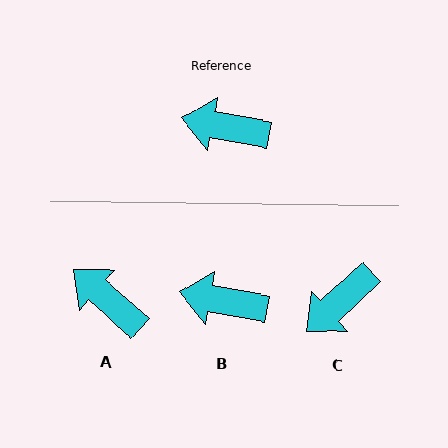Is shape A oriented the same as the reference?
No, it is off by about 31 degrees.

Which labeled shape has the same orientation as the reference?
B.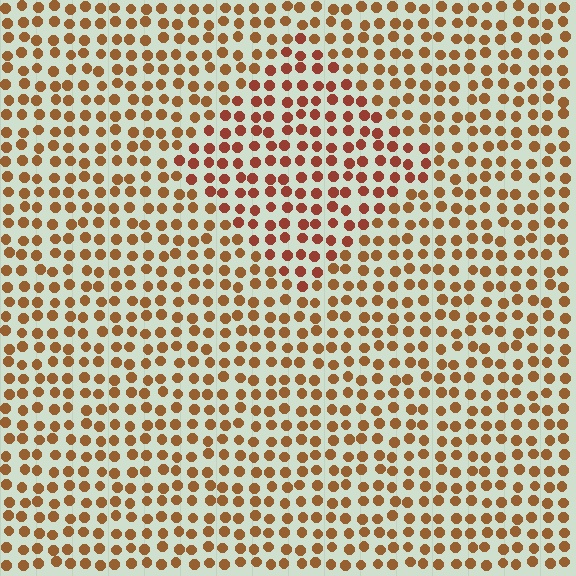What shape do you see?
I see a diamond.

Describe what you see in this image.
The image is filled with small brown elements in a uniform arrangement. A diamond-shaped region is visible where the elements are tinted to a slightly different hue, forming a subtle color boundary.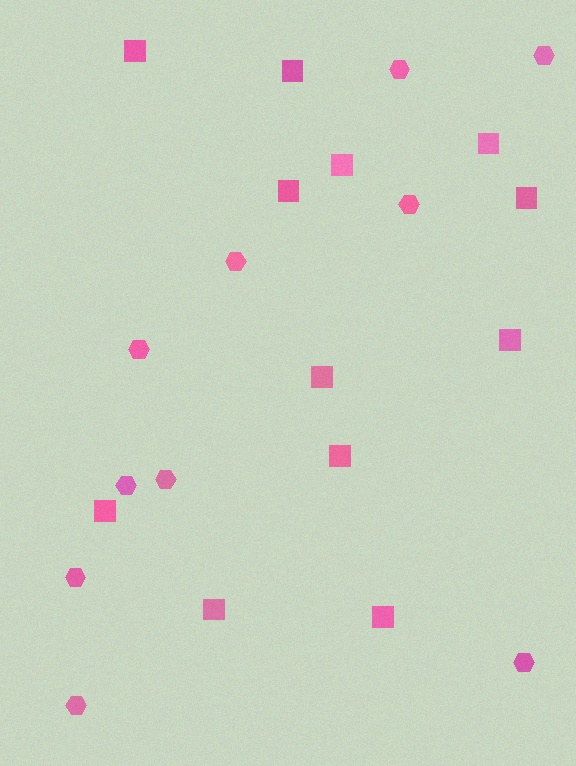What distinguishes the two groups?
There are 2 groups: one group of squares (12) and one group of hexagons (10).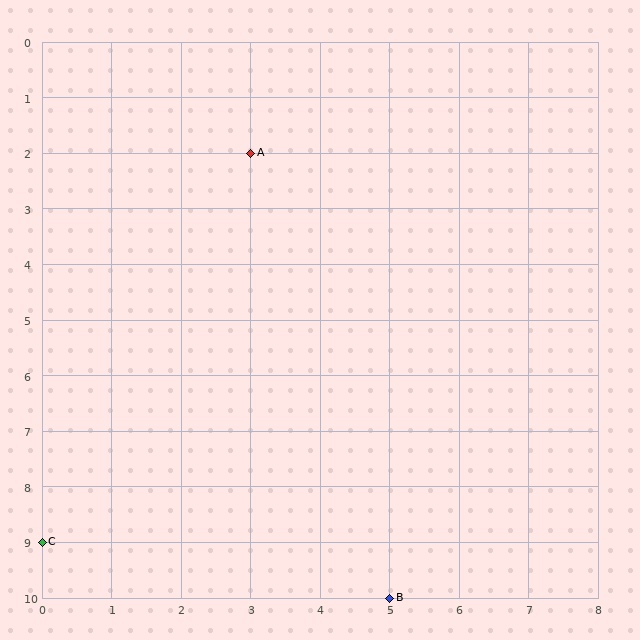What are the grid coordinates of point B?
Point B is at grid coordinates (5, 10).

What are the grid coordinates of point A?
Point A is at grid coordinates (3, 2).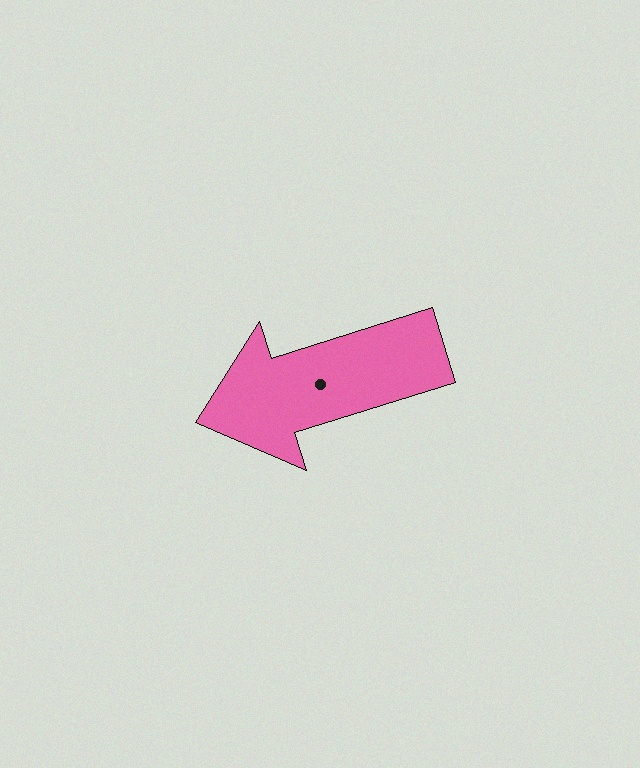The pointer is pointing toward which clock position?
Roughly 8 o'clock.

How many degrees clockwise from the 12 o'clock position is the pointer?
Approximately 253 degrees.